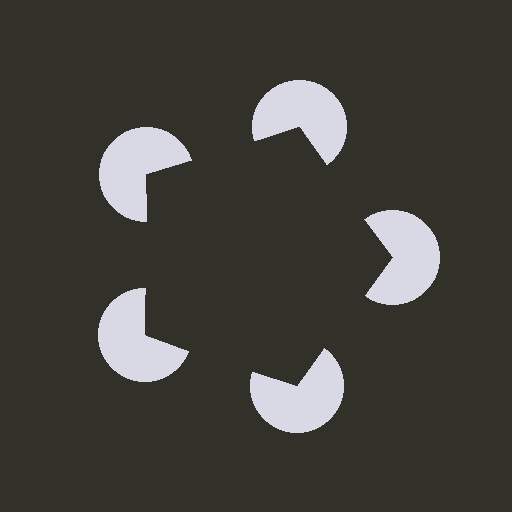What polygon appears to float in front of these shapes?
An illusory pentagon — its edges are inferred from the aligned wedge cuts in the pac-man discs, not physically drawn.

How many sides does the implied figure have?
5 sides.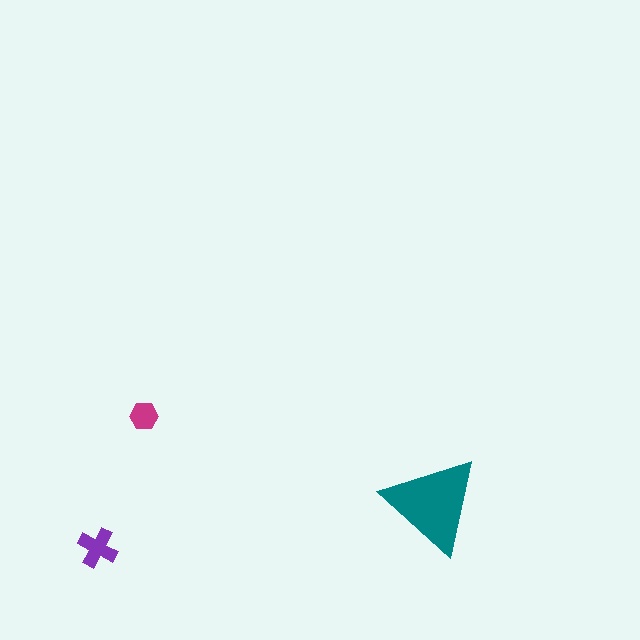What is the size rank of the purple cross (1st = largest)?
2nd.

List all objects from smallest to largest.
The magenta hexagon, the purple cross, the teal triangle.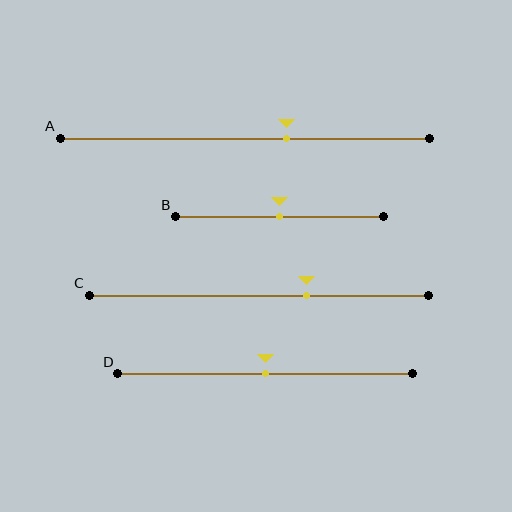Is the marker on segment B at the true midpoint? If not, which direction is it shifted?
Yes, the marker on segment B is at the true midpoint.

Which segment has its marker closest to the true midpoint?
Segment B has its marker closest to the true midpoint.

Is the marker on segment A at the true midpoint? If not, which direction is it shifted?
No, the marker on segment A is shifted to the right by about 11% of the segment length.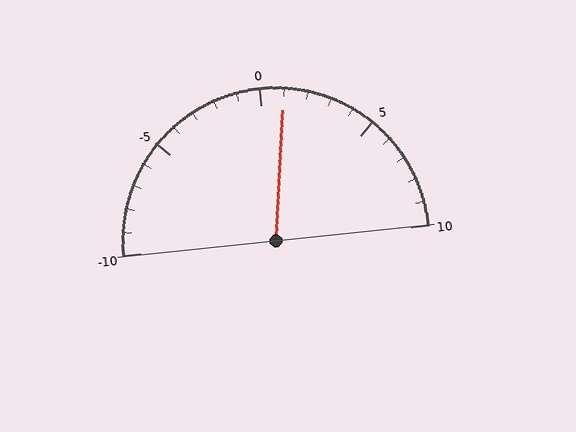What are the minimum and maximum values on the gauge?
The gauge ranges from -10 to 10.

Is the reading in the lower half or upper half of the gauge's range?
The reading is in the upper half of the range (-10 to 10).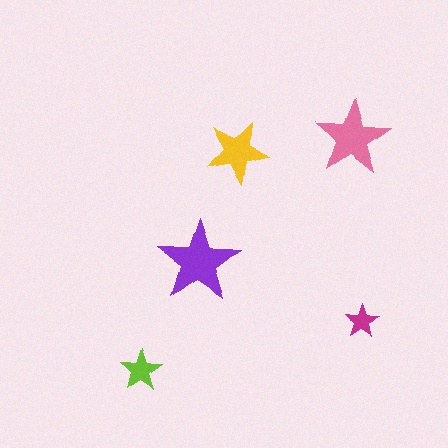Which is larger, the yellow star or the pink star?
The pink one.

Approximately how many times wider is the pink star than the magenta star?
About 2 times wider.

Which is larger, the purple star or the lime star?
The purple one.